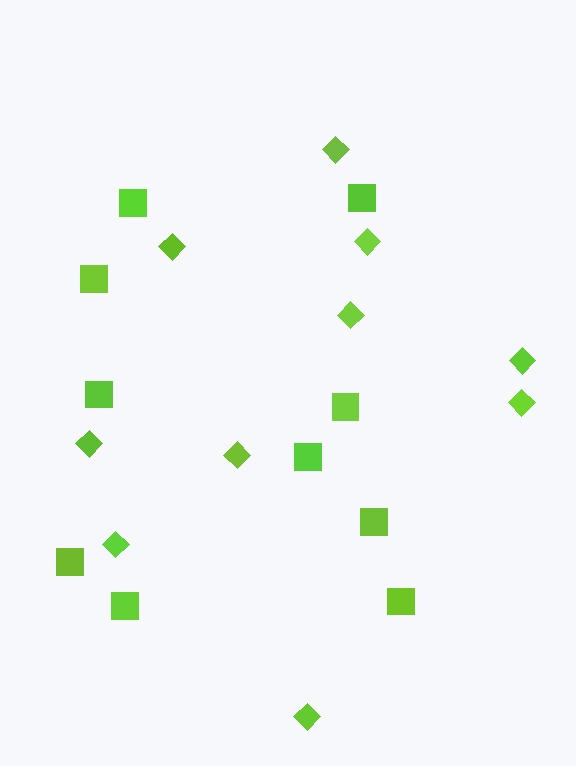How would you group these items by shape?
There are 2 groups: one group of diamonds (10) and one group of squares (10).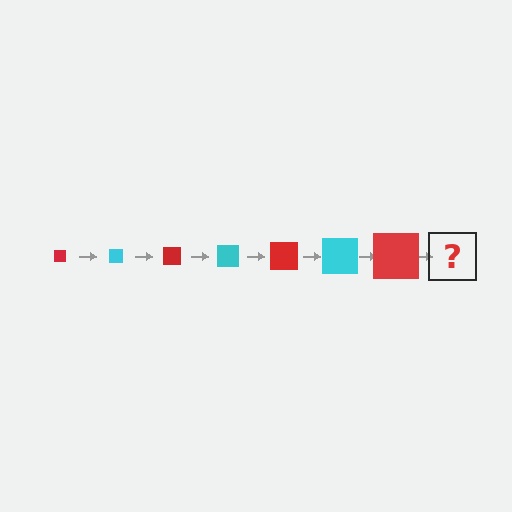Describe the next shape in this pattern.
It should be a cyan square, larger than the previous one.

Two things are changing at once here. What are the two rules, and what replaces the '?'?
The two rules are that the square grows larger each step and the color cycles through red and cyan. The '?' should be a cyan square, larger than the previous one.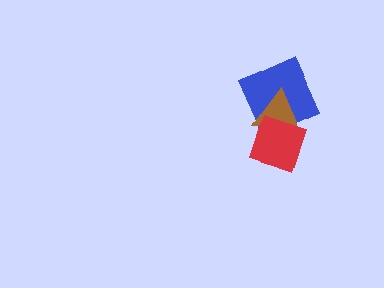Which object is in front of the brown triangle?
The red diamond is in front of the brown triangle.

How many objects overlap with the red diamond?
2 objects overlap with the red diamond.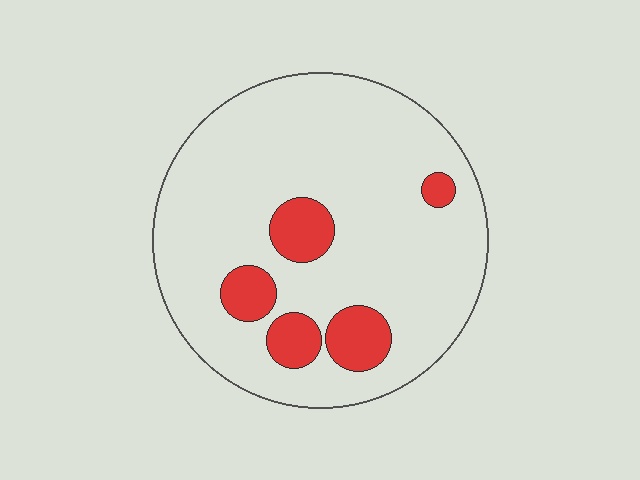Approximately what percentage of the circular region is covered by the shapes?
Approximately 15%.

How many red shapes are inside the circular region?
5.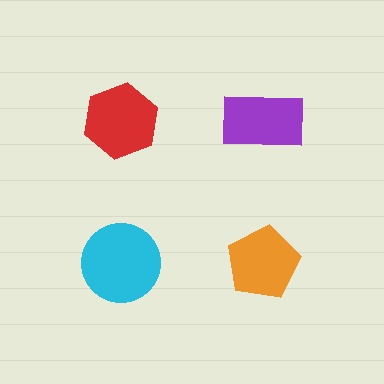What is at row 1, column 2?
A purple rectangle.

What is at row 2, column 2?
An orange pentagon.